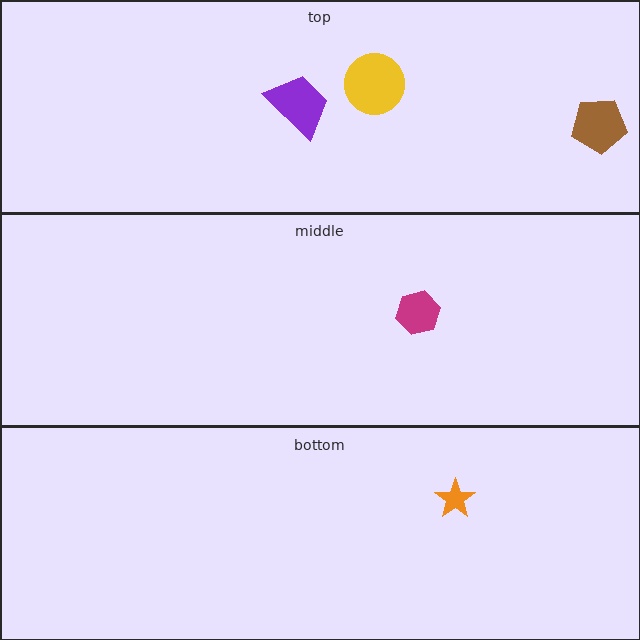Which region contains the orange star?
The bottom region.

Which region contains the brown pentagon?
The top region.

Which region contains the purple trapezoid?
The top region.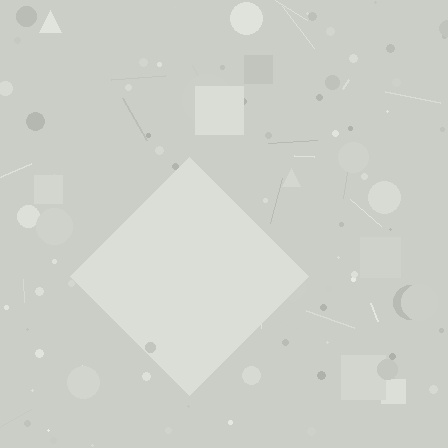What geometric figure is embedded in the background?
A diamond is embedded in the background.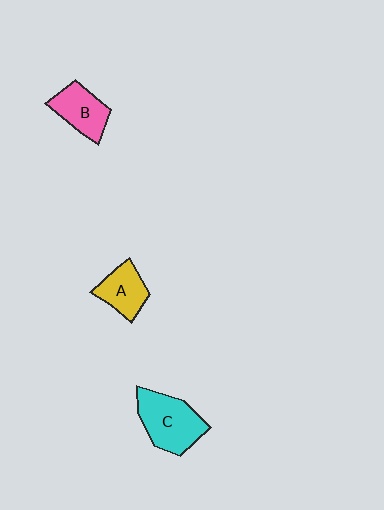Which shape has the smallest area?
Shape A (yellow).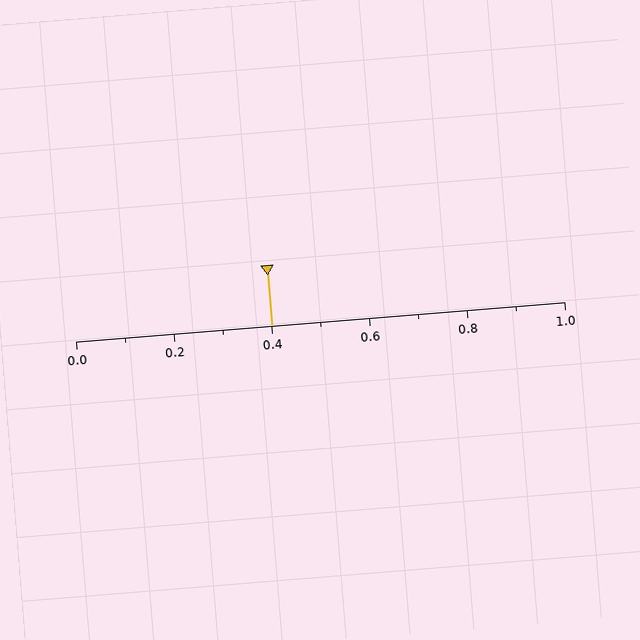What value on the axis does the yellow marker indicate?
The marker indicates approximately 0.4.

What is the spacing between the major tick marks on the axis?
The major ticks are spaced 0.2 apart.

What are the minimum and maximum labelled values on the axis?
The axis runs from 0.0 to 1.0.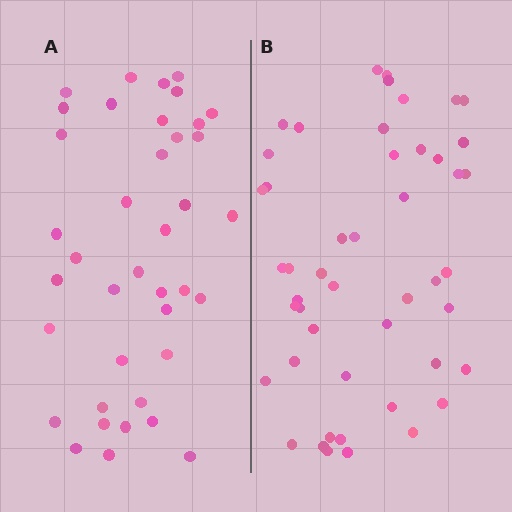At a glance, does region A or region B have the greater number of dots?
Region B (the right region) has more dots.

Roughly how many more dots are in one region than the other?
Region B has roughly 8 or so more dots than region A.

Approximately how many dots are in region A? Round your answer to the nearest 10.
About 40 dots. (The exact count is 39, which rounds to 40.)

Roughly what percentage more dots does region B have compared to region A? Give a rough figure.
About 25% more.